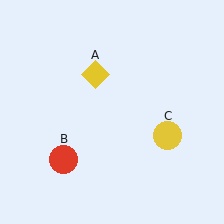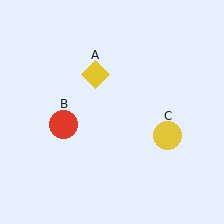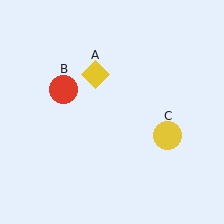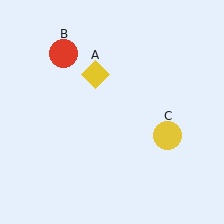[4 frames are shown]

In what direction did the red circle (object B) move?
The red circle (object B) moved up.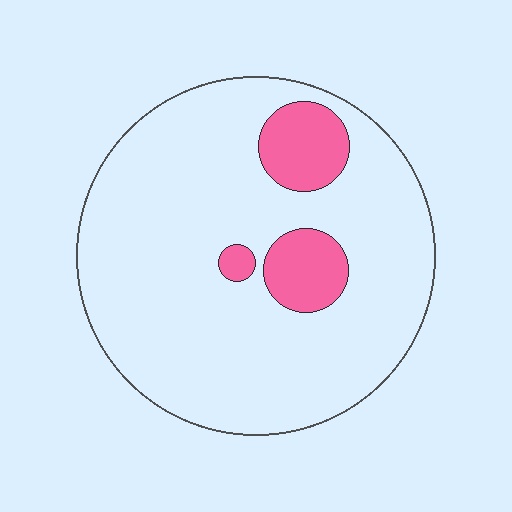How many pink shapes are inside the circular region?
3.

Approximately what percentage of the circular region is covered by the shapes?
Approximately 15%.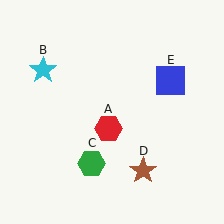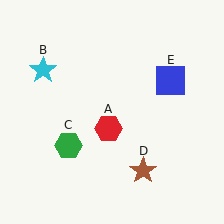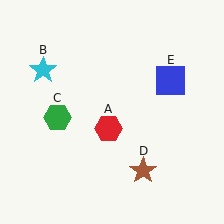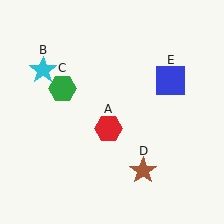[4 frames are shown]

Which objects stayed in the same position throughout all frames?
Red hexagon (object A) and cyan star (object B) and brown star (object D) and blue square (object E) remained stationary.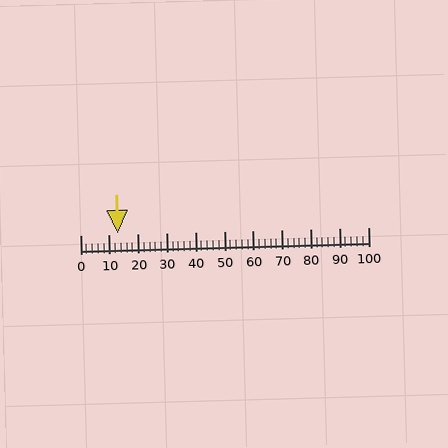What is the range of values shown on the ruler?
The ruler shows values from 0 to 100.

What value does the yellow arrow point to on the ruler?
The yellow arrow points to approximately 13.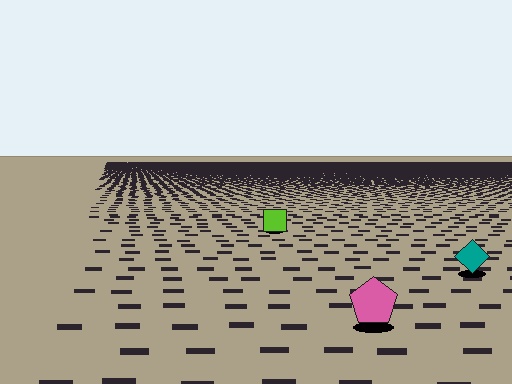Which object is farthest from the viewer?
The lime square is farthest from the viewer. It appears smaller and the ground texture around it is denser.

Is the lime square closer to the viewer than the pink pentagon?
No. The pink pentagon is closer — you can tell from the texture gradient: the ground texture is coarser near it.